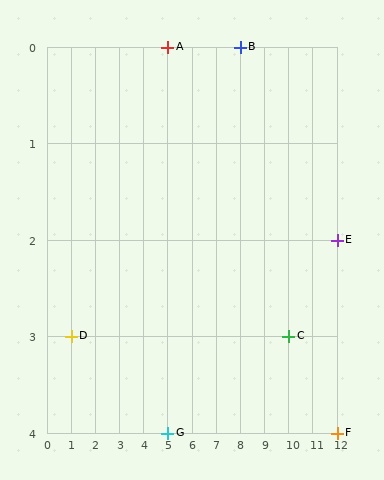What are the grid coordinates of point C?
Point C is at grid coordinates (10, 3).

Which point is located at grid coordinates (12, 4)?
Point F is at (12, 4).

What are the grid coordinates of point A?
Point A is at grid coordinates (5, 0).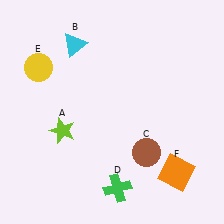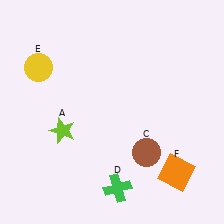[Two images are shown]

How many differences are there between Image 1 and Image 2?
There is 1 difference between the two images.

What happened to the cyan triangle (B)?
The cyan triangle (B) was removed in Image 2. It was in the top-left area of Image 1.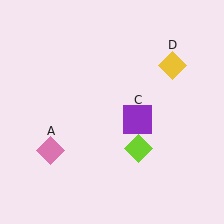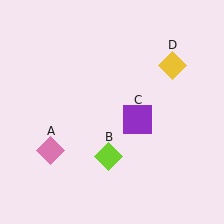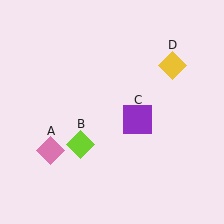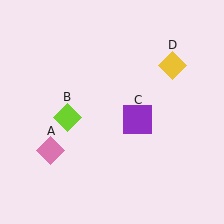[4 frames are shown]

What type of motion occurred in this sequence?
The lime diamond (object B) rotated clockwise around the center of the scene.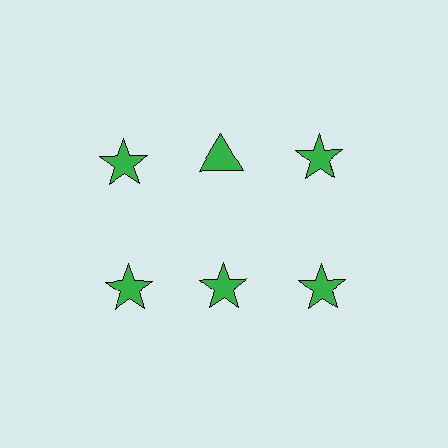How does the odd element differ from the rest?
It has a different shape: triangle instead of star.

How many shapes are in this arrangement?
There are 6 shapes arranged in a grid pattern.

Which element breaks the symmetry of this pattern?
The green triangle in the top row, second from left column breaks the symmetry. All other shapes are green stars.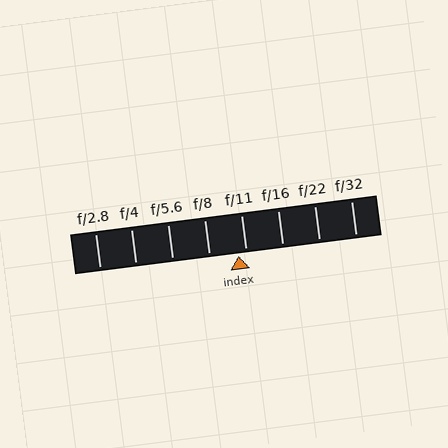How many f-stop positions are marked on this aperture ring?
There are 8 f-stop positions marked.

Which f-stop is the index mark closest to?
The index mark is closest to f/11.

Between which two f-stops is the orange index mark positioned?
The index mark is between f/8 and f/11.